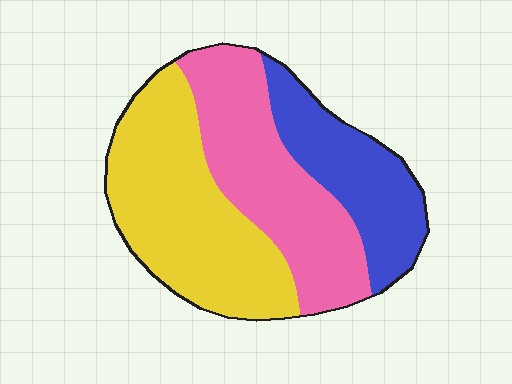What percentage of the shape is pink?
Pink covers about 35% of the shape.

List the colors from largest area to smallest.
From largest to smallest: yellow, pink, blue.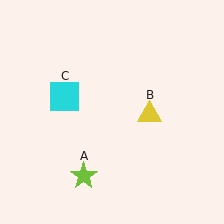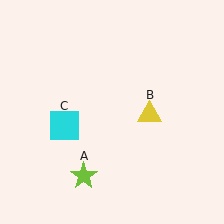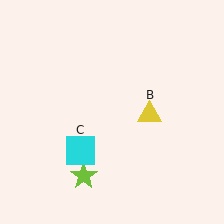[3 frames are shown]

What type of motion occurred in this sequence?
The cyan square (object C) rotated counterclockwise around the center of the scene.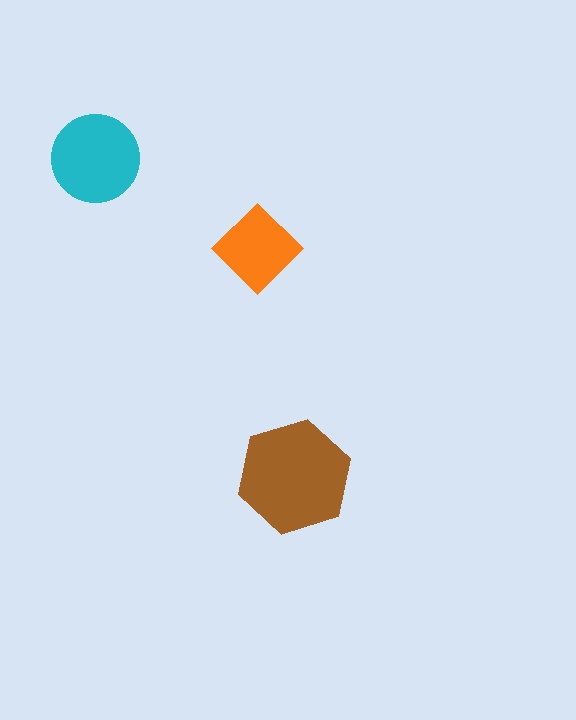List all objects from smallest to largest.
The orange diamond, the cyan circle, the brown hexagon.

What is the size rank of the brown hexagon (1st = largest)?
1st.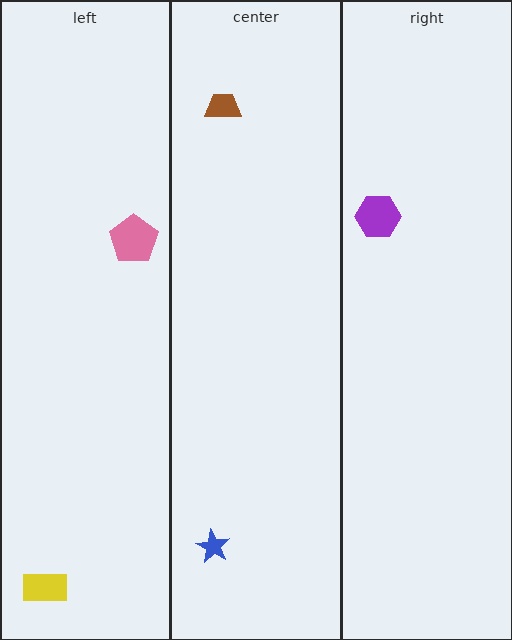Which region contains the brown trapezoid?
The center region.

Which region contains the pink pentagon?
The left region.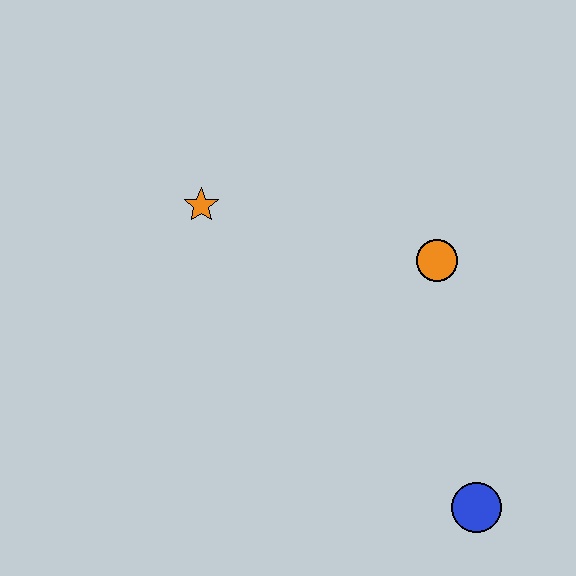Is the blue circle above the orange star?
No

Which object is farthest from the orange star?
The blue circle is farthest from the orange star.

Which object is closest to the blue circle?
The orange circle is closest to the blue circle.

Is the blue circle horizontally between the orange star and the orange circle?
No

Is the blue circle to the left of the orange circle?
No